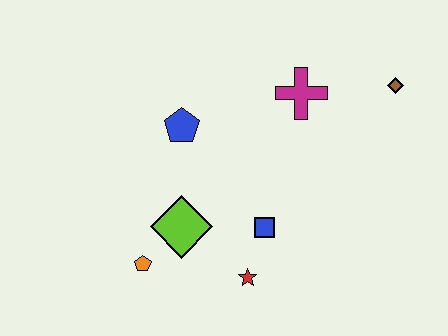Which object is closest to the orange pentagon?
The lime diamond is closest to the orange pentagon.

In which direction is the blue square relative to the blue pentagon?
The blue square is below the blue pentagon.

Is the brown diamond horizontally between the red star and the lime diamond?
No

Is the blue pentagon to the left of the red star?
Yes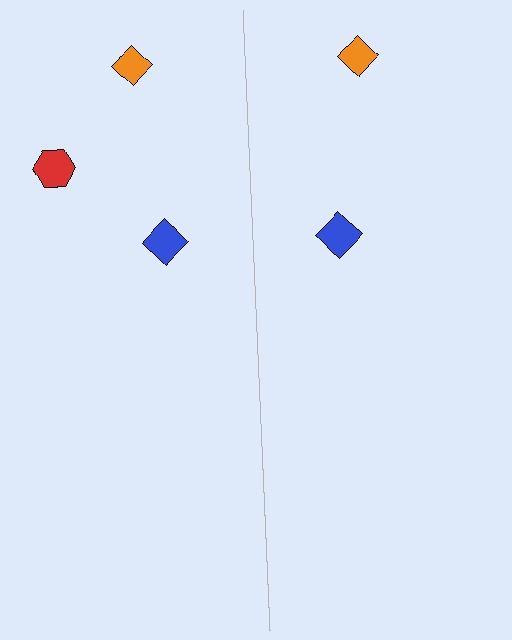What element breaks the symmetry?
A red hexagon is missing from the right side.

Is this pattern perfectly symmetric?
No, the pattern is not perfectly symmetric. A red hexagon is missing from the right side.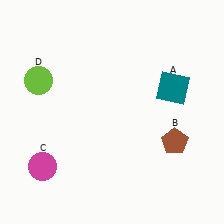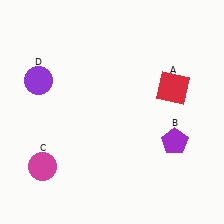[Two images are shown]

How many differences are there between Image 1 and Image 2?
There are 3 differences between the two images.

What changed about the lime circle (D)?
In Image 1, D is lime. In Image 2, it changed to purple.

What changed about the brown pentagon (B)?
In Image 1, B is brown. In Image 2, it changed to purple.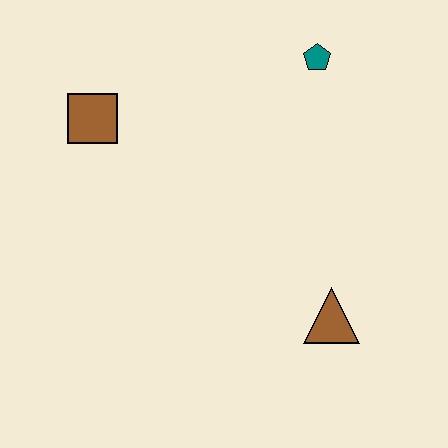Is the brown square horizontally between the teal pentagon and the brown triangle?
No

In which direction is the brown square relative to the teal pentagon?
The brown square is to the left of the teal pentagon.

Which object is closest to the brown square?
The teal pentagon is closest to the brown square.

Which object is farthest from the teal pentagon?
The brown triangle is farthest from the teal pentagon.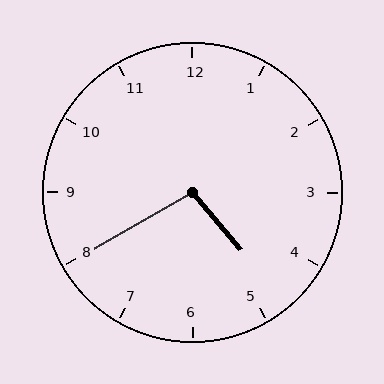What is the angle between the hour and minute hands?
Approximately 100 degrees.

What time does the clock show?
4:40.